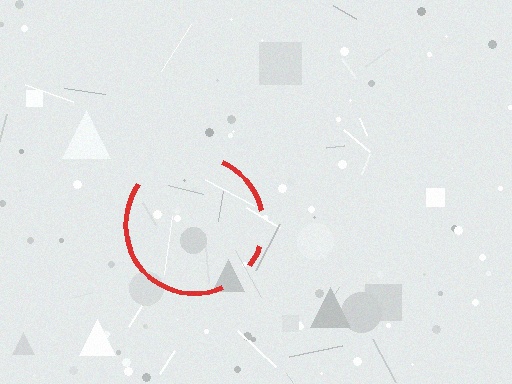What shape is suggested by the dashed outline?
The dashed outline suggests a circle.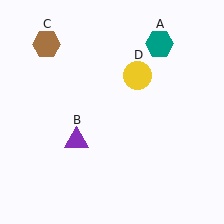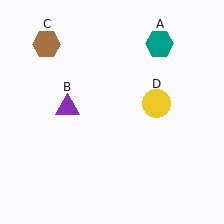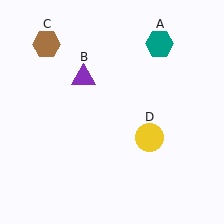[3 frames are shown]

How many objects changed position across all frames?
2 objects changed position: purple triangle (object B), yellow circle (object D).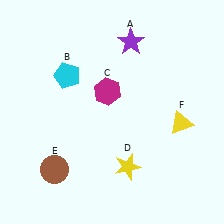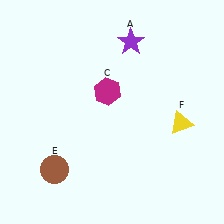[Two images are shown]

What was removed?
The cyan pentagon (B), the yellow star (D) were removed in Image 2.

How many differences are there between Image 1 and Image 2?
There are 2 differences between the two images.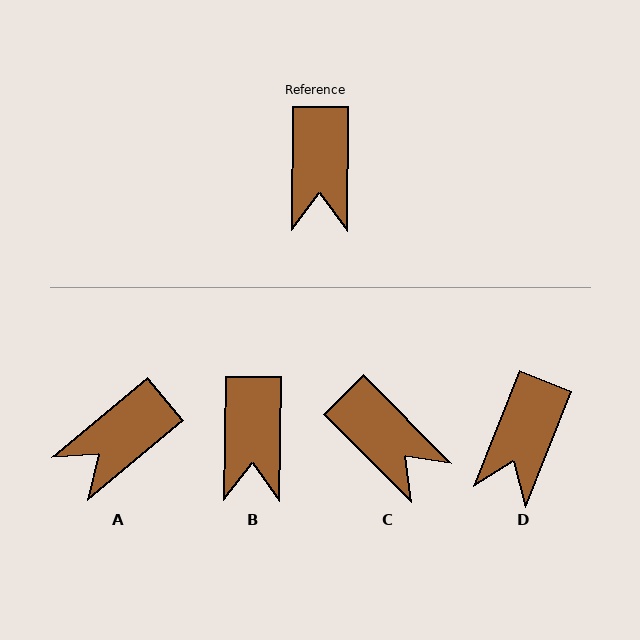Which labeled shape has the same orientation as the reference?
B.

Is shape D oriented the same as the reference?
No, it is off by about 21 degrees.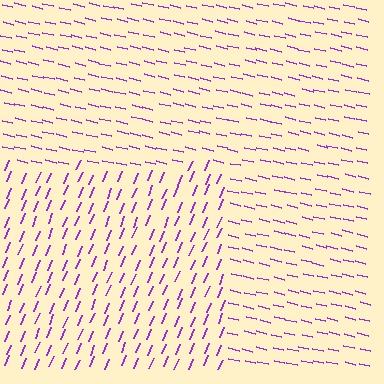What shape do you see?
I see a rectangle.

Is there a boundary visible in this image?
Yes, there is a texture boundary formed by a change in line orientation.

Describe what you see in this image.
The image is filled with small purple line segments. A rectangle region in the image has lines oriented differently from the surrounding lines, creating a visible texture boundary.